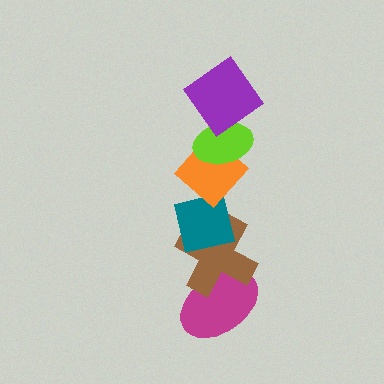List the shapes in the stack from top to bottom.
From top to bottom: the purple diamond, the lime ellipse, the orange diamond, the teal square, the brown cross, the magenta ellipse.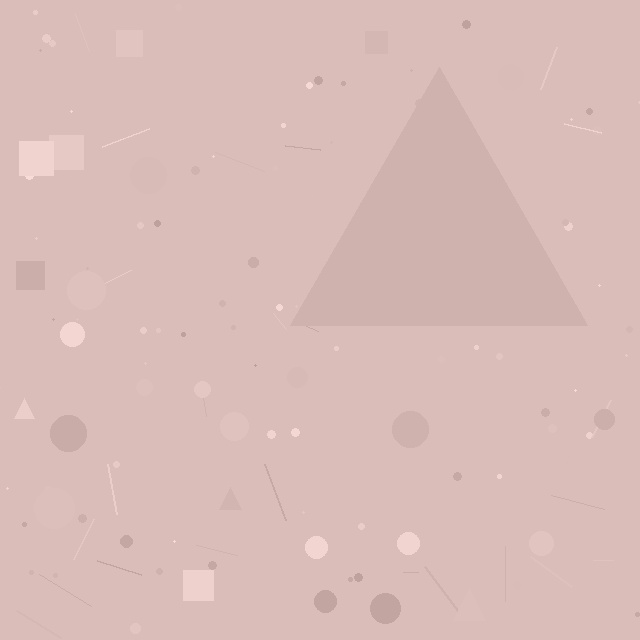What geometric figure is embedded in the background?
A triangle is embedded in the background.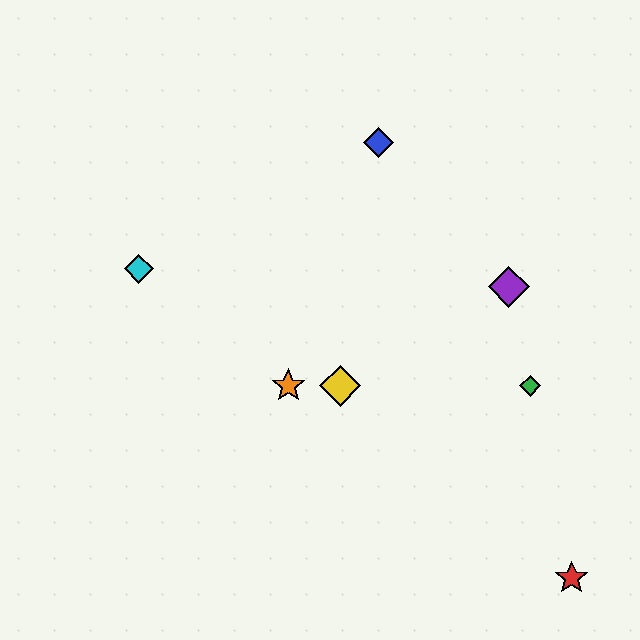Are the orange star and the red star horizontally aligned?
No, the orange star is at y≈386 and the red star is at y≈578.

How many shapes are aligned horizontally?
3 shapes (the green diamond, the yellow diamond, the orange star) are aligned horizontally.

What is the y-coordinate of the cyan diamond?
The cyan diamond is at y≈269.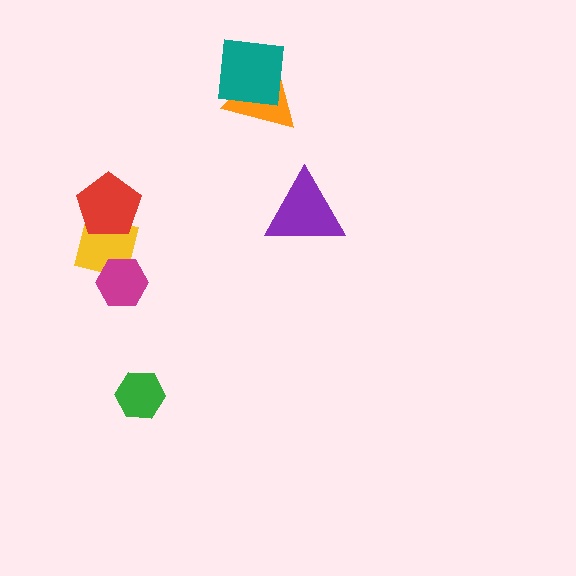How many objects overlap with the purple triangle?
0 objects overlap with the purple triangle.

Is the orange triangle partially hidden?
Yes, it is partially covered by another shape.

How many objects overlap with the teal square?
1 object overlaps with the teal square.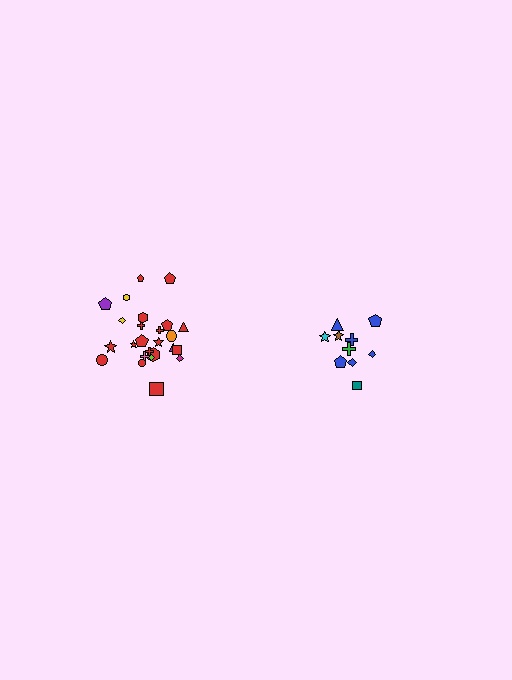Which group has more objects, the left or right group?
The left group.